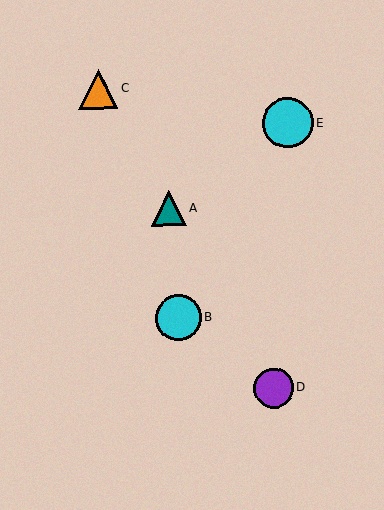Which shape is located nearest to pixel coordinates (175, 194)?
The teal triangle (labeled A) at (169, 209) is nearest to that location.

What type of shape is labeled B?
Shape B is a cyan circle.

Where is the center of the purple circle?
The center of the purple circle is at (274, 388).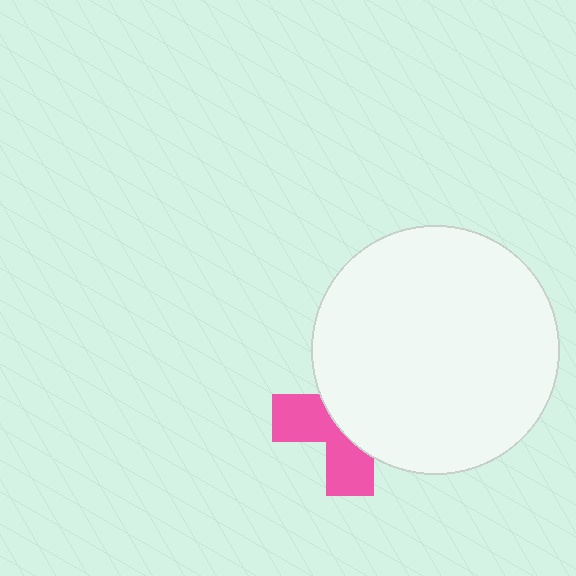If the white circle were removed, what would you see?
You would see the complete pink cross.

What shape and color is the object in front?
The object in front is a white circle.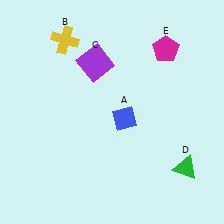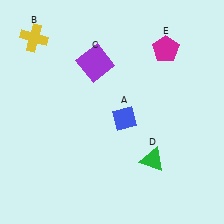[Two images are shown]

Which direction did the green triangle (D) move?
The green triangle (D) moved left.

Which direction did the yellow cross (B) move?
The yellow cross (B) moved left.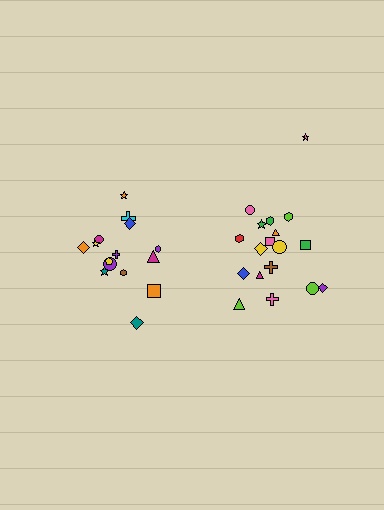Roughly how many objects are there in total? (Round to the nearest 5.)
Roughly 35 objects in total.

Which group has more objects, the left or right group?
The right group.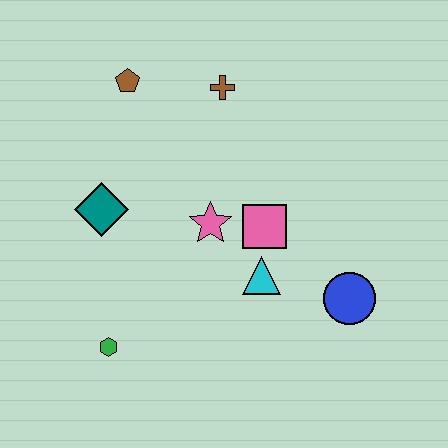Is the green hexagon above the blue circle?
No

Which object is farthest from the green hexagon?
The brown cross is farthest from the green hexagon.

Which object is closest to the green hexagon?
The teal diamond is closest to the green hexagon.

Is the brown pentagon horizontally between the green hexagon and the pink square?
Yes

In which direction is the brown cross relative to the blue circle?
The brown cross is above the blue circle.